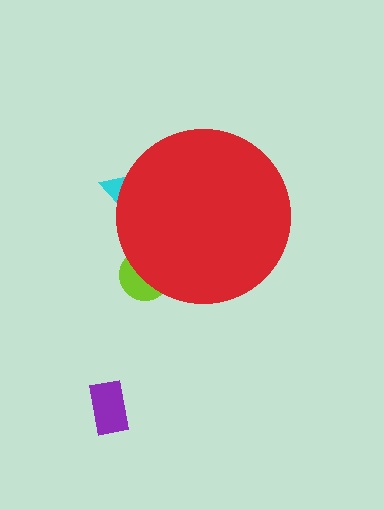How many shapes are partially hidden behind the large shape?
2 shapes are partially hidden.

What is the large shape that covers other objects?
A red circle.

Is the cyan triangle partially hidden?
Yes, the cyan triangle is partially hidden behind the red circle.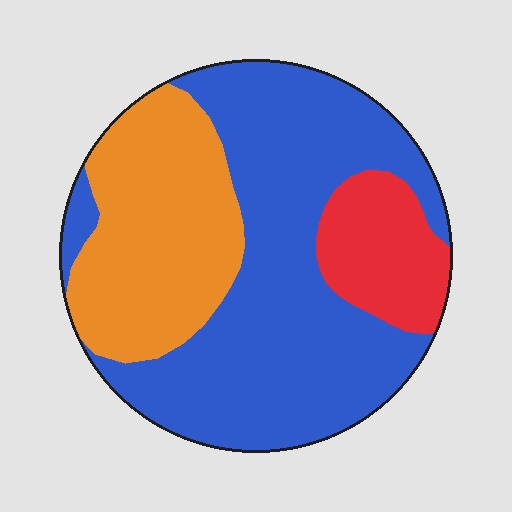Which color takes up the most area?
Blue, at roughly 60%.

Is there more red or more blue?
Blue.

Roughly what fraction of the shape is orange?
Orange covers 29% of the shape.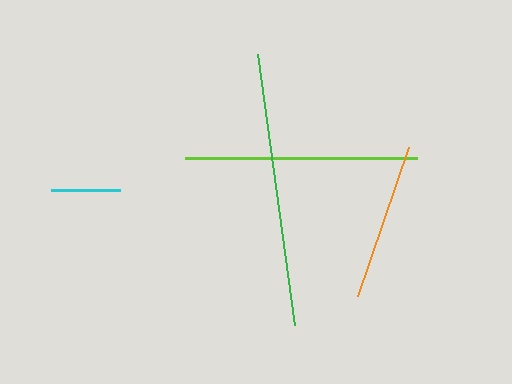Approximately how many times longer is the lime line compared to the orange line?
The lime line is approximately 1.5 times the length of the orange line.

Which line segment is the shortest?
The cyan line is the shortest at approximately 69 pixels.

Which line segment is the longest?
The green line is the longest at approximately 274 pixels.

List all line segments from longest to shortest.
From longest to shortest: green, lime, orange, cyan.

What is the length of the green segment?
The green segment is approximately 274 pixels long.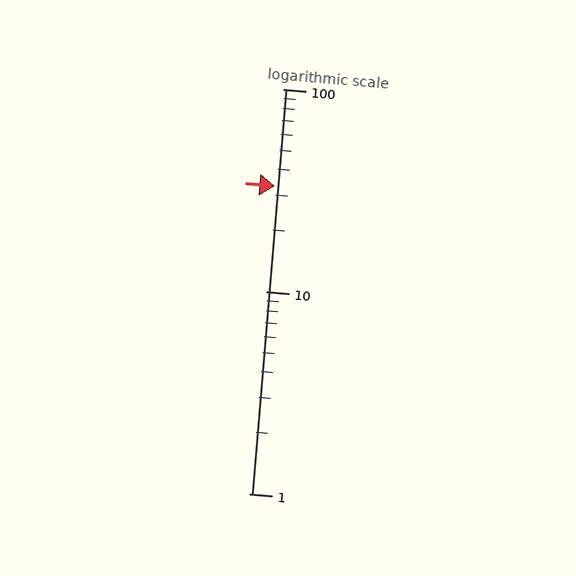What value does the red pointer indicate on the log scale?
The pointer indicates approximately 33.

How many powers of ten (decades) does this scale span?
The scale spans 2 decades, from 1 to 100.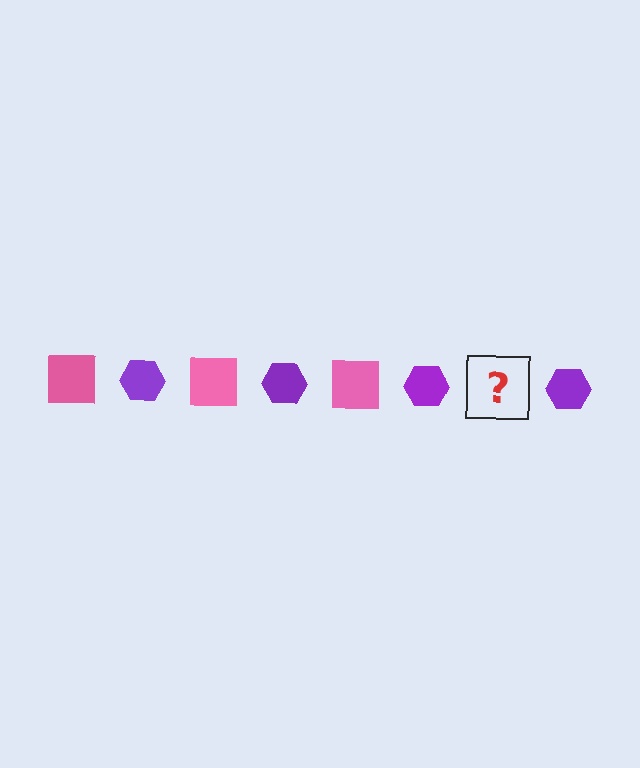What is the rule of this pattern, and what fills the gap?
The rule is that the pattern alternates between pink square and purple hexagon. The gap should be filled with a pink square.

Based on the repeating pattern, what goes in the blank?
The blank should be a pink square.